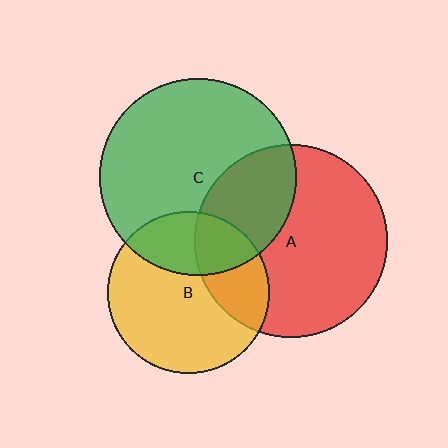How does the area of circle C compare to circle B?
Approximately 1.5 times.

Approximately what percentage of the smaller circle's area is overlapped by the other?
Approximately 30%.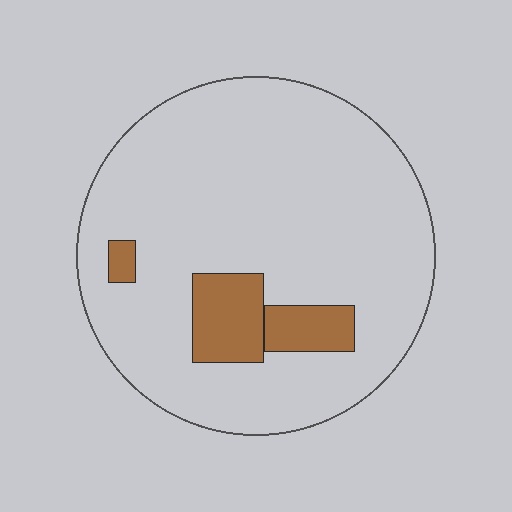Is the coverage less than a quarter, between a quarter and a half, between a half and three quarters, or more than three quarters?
Less than a quarter.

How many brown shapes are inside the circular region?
3.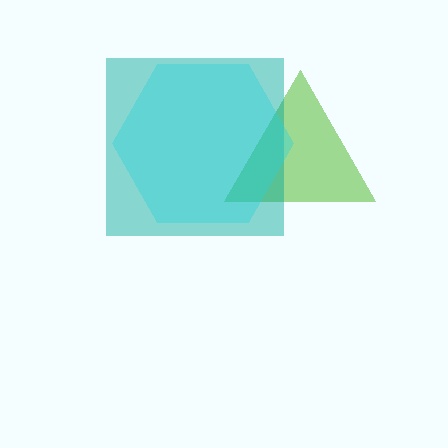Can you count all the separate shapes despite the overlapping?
Yes, there are 3 separate shapes.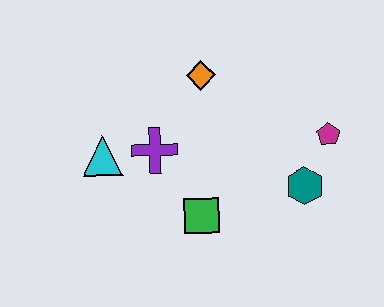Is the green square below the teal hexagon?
Yes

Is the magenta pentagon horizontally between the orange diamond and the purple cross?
No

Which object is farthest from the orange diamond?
The teal hexagon is farthest from the orange diamond.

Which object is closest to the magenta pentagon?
The teal hexagon is closest to the magenta pentagon.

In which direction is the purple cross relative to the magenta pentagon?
The purple cross is to the left of the magenta pentagon.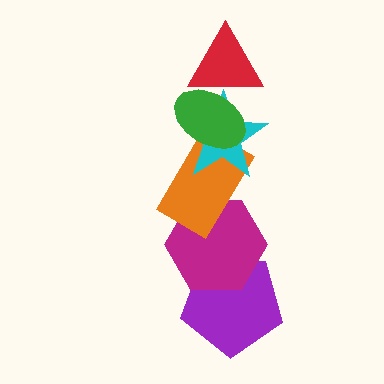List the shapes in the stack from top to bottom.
From top to bottom: the red triangle, the green ellipse, the cyan star, the orange rectangle, the magenta hexagon, the purple pentagon.